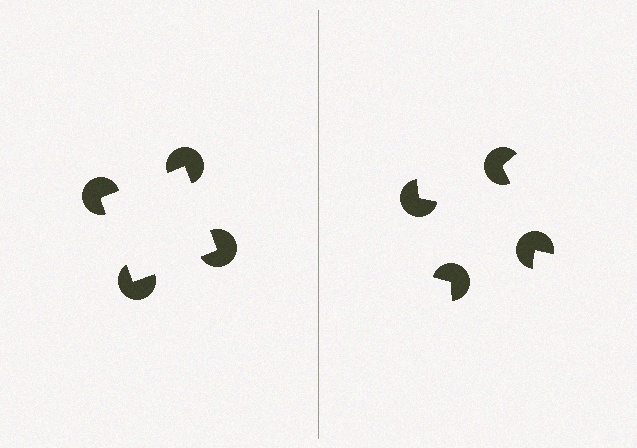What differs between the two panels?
The pac-man discs are positioned identically on both sides; only the wedge orientations differ. On the left they align to a square; on the right they are misaligned.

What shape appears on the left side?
An illusory square.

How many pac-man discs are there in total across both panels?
8 — 4 on each side.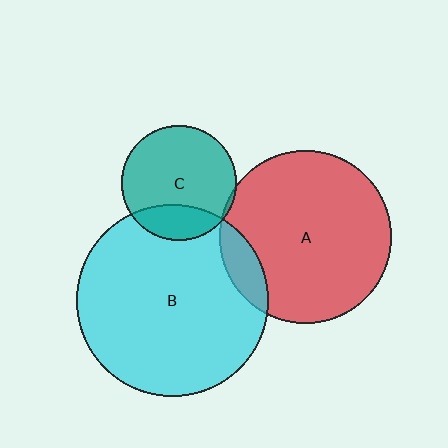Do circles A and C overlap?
Yes.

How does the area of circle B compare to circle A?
Approximately 1.2 times.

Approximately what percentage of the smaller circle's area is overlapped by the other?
Approximately 5%.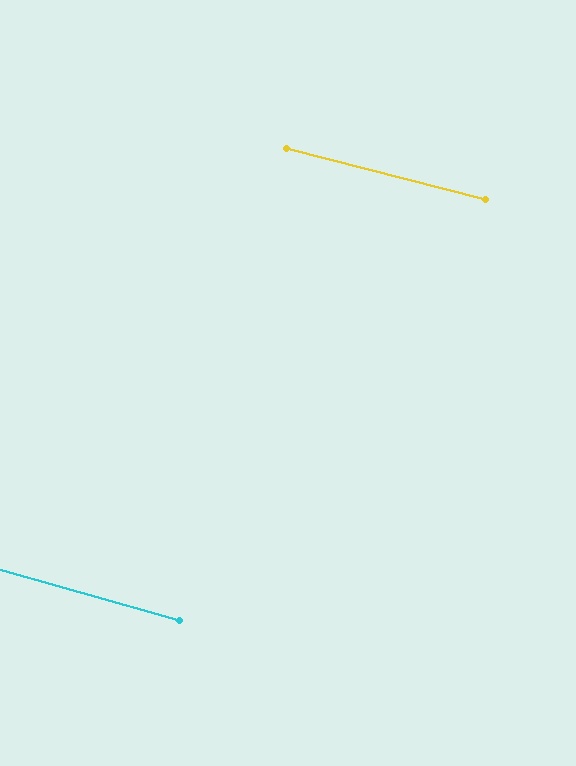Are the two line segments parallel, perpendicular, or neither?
Parallel — their directions differ by only 1.3°.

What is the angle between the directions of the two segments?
Approximately 1 degree.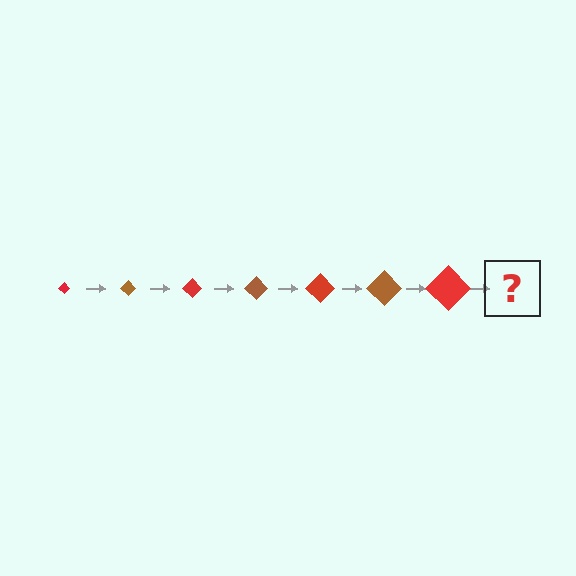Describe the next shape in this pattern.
It should be a brown diamond, larger than the previous one.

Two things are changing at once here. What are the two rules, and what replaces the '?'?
The two rules are that the diamond grows larger each step and the color cycles through red and brown. The '?' should be a brown diamond, larger than the previous one.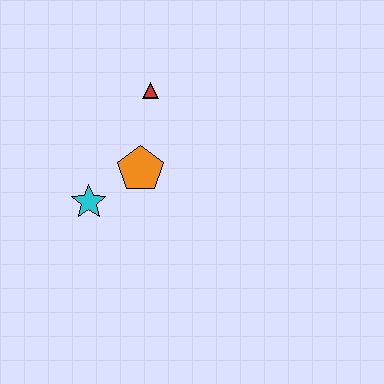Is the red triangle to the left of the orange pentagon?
No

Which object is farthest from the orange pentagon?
The red triangle is farthest from the orange pentagon.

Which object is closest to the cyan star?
The orange pentagon is closest to the cyan star.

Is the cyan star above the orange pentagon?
No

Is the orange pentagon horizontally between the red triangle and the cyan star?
Yes